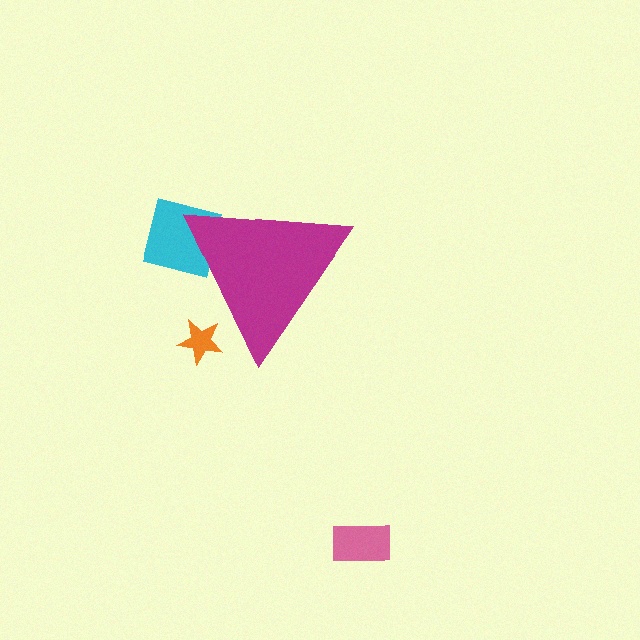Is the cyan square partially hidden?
Yes, the cyan square is partially hidden behind the magenta triangle.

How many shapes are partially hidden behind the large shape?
2 shapes are partially hidden.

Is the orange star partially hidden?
Yes, the orange star is partially hidden behind the magenta triangle.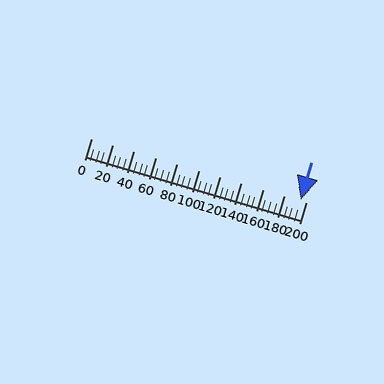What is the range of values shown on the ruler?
The ruler shows values from 0 to 200.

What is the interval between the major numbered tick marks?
The major tick marks are spaced 20 units apart.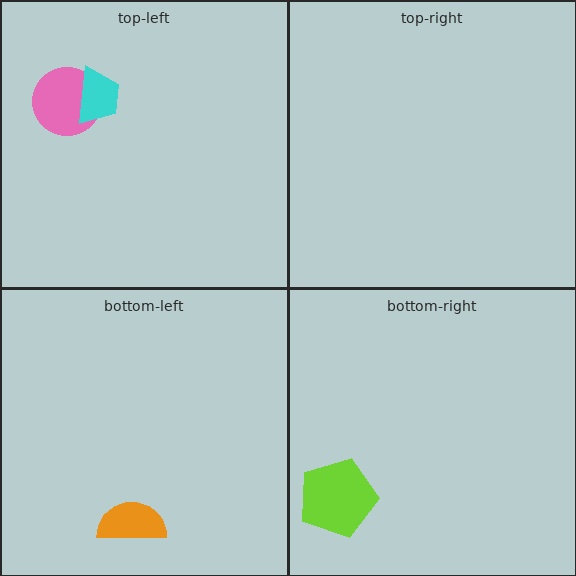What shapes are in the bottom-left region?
The orange semicircle.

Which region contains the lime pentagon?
The bottom-right region.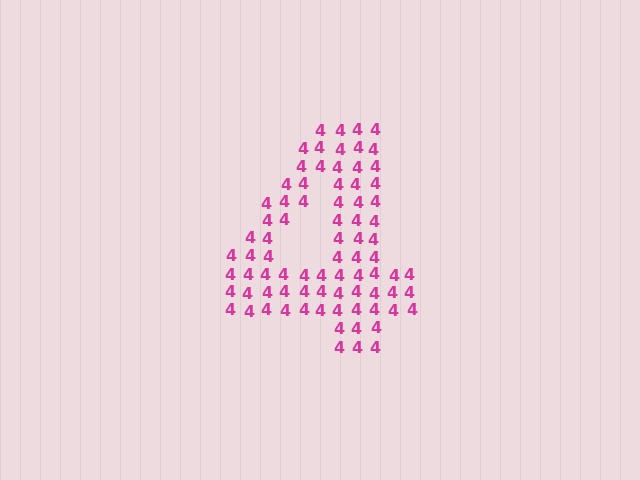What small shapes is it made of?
It is made of small digit 4's.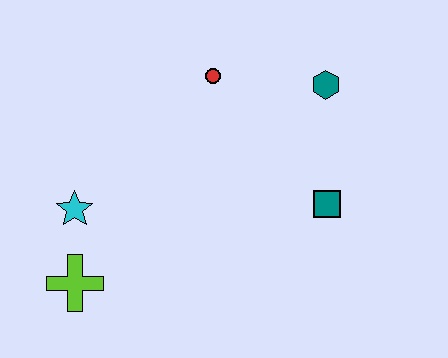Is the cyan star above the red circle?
No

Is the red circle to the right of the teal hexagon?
No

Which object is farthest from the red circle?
The lime cross is farthest from the red circle.